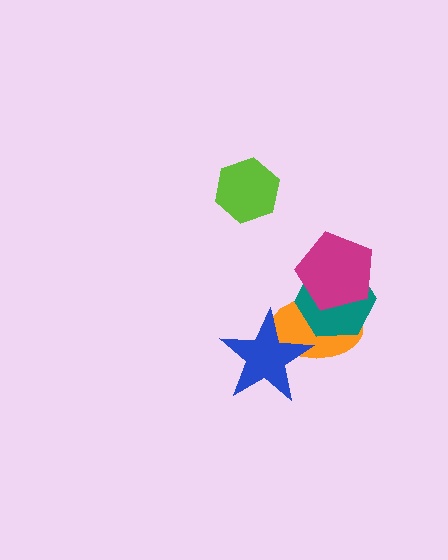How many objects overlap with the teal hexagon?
2 objects overlap with the teal hexagon.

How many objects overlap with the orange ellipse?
3 objects overlap with the orange ellipse.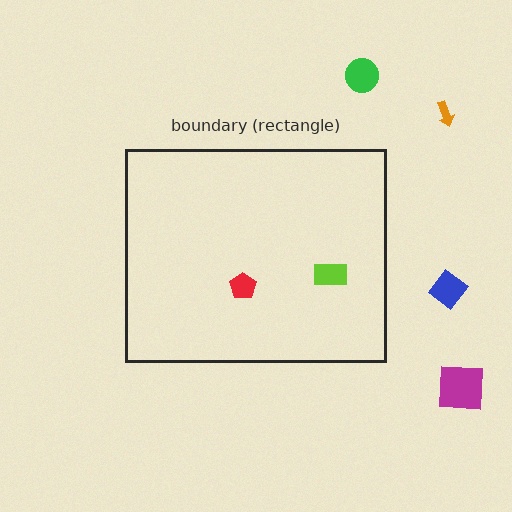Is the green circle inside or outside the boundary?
Outside.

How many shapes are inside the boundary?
2 inside, 4 outside.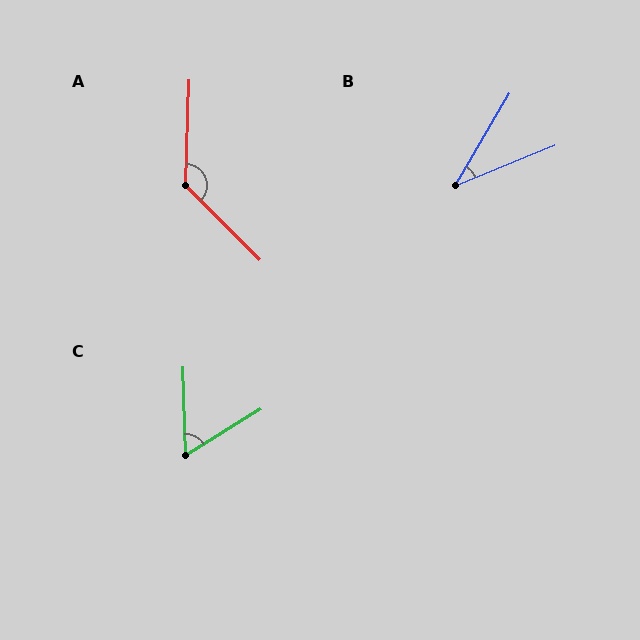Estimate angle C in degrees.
Approximately 60 degrees.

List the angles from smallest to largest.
B (37°), C (60°), A (133°).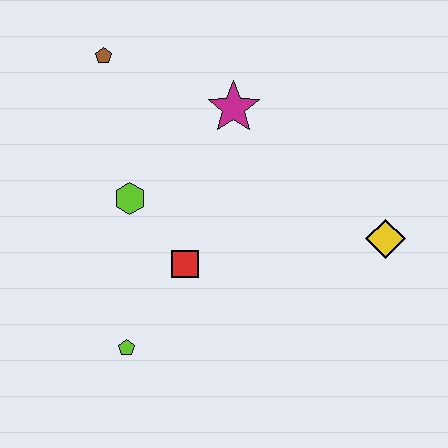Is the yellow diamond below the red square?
No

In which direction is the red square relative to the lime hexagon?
The red square is below the lime hexagon.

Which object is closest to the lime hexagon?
The red square is closest to the lime hexagon.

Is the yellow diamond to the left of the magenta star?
No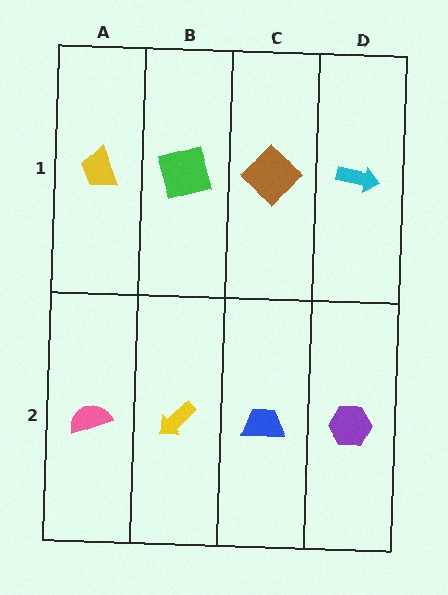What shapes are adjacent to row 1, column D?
A purple hexagon (row 2, column D), a brown diamond (row 1, column C).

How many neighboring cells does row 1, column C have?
3.